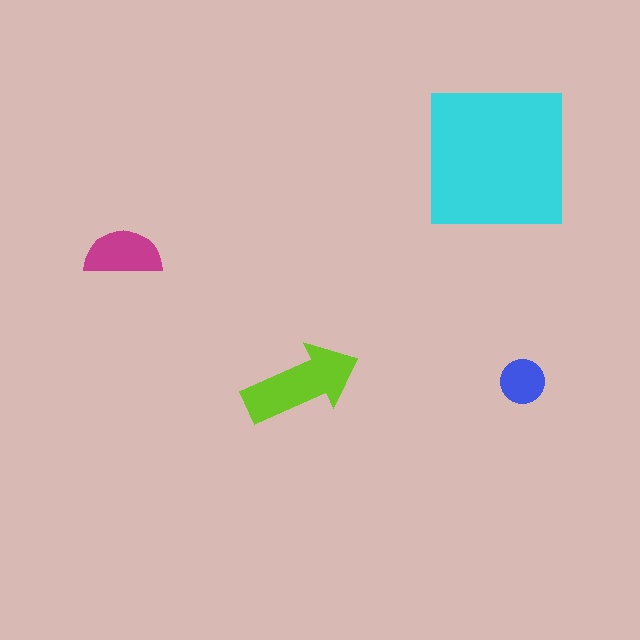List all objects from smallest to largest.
The blue circle, the magenta semicircle, the lime arrow, the cyan square.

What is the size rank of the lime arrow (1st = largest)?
2nd.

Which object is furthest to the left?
The magenta semicircle is leftmost.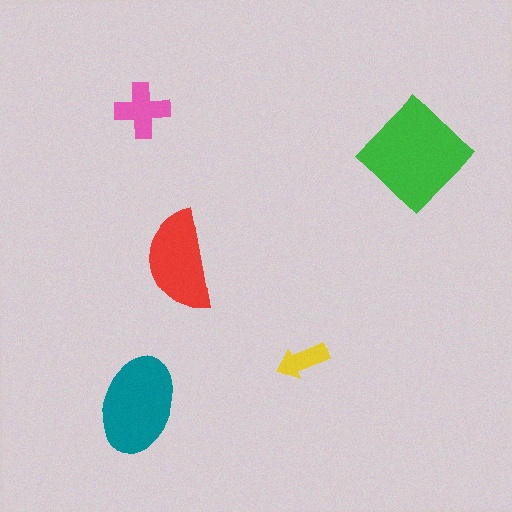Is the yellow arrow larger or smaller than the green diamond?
Smaller.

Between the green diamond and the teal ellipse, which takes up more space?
The green diamond.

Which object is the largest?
The green diamond.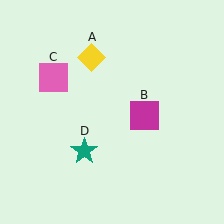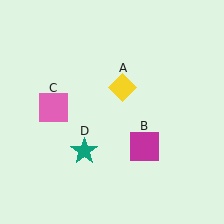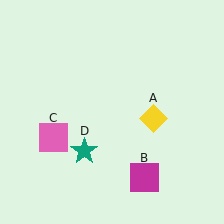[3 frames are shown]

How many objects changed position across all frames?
3 objects changed position: yellow diamond (object A), magenta square (object B), pink square (object C).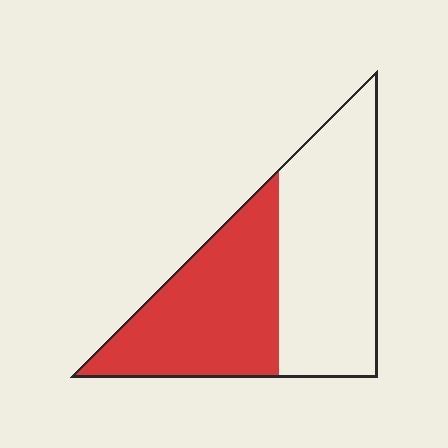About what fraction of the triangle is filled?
About one half (1/2).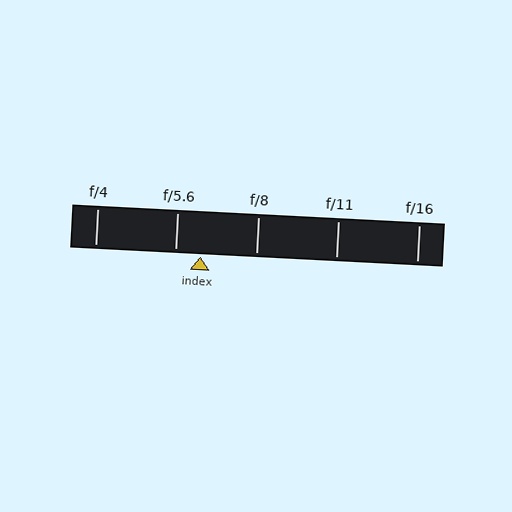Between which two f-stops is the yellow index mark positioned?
The index mark is between f/5.6 and f/8.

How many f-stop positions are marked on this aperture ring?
There are 5 f-stop positions marked.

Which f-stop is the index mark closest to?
The index mark is closest to f/5.6.